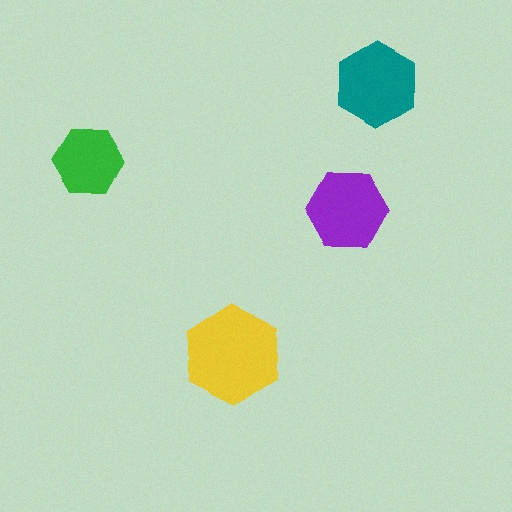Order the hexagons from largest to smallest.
the yellow one, the teal one, the purple one, the green one.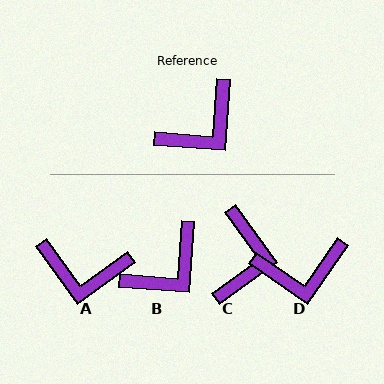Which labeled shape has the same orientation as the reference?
B.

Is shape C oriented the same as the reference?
No, it is off by about 41 degrees.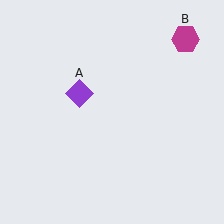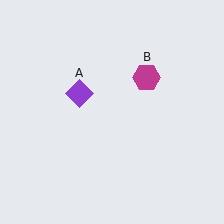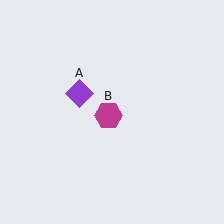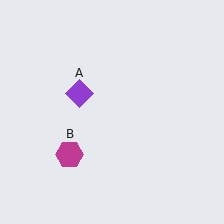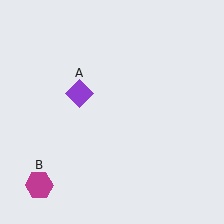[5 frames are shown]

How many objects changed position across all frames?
1 object changed position: magenta hexagon (object B).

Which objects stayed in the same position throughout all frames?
Purple diamond (object A) remained stationary.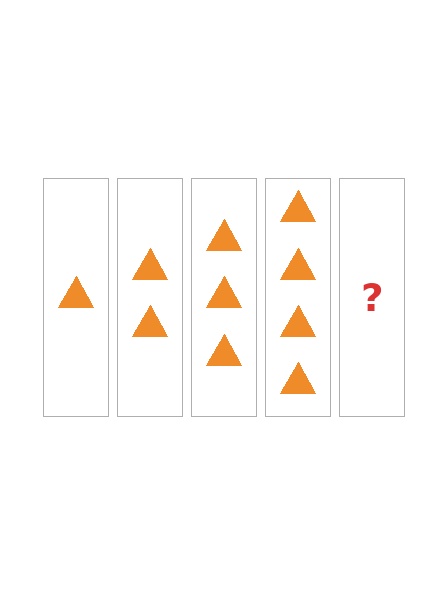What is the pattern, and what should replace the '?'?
The pattern is that each step adds one more triangle. The '?' should be 5 triangles.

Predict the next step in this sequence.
The next step is 5 triangles.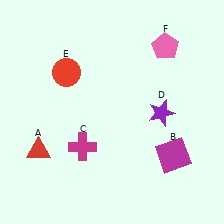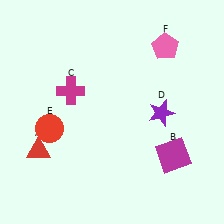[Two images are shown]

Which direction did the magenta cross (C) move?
The magenta cross (C) moved up.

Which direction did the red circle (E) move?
The red circle (E) moved down.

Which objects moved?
The objects that moved are: the magenta cross (C), the red circle (E).